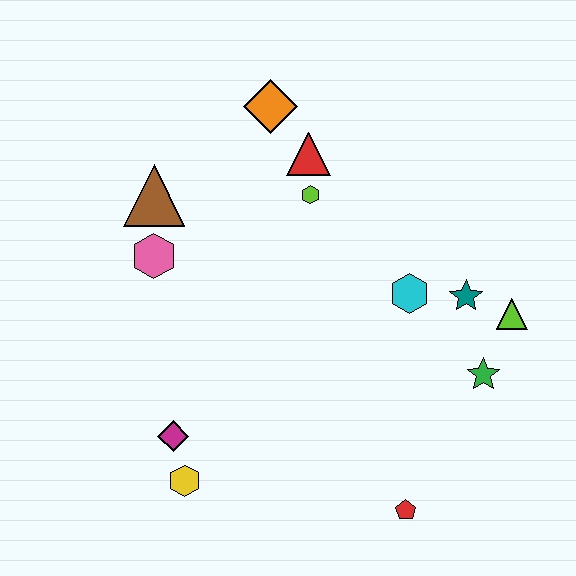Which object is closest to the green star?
The lime triangle is closest to the green star.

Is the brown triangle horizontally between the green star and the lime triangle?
No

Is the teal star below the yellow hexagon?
No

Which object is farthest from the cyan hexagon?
The yellow hexagon is farthest from the cyan hexagon.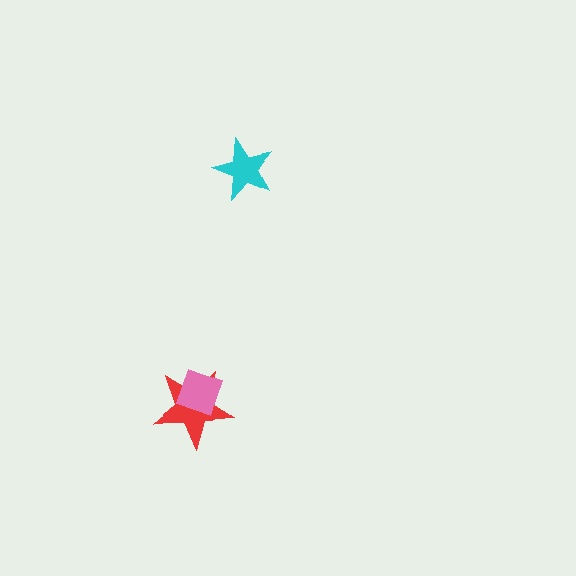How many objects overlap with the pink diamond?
1 object overlaps with the pink diamond.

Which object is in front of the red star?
The pink diamond is in front of the red star.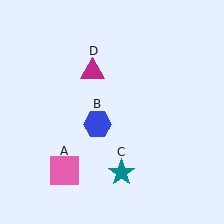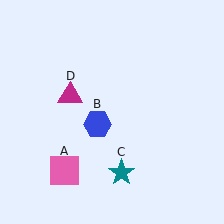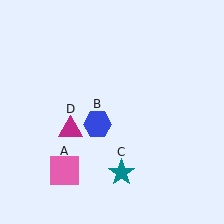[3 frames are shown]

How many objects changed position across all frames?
1 object changed position: magenta triangle (object D).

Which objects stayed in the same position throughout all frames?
Pink square (object A) and blue hexagon (object B) and teal star (object C) remained stationary.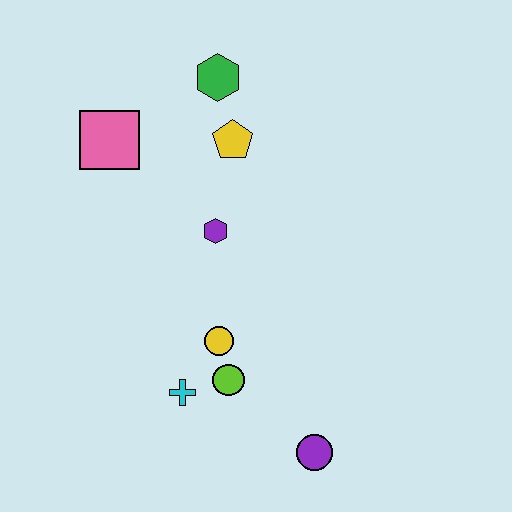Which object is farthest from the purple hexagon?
The purple circle is farthest from the purple hexagon.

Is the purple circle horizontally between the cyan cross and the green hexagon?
No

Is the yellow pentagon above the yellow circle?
Yes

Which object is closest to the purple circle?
The lime circle is closest to the purple circle.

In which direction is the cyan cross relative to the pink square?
The cyan cross is below the pink square.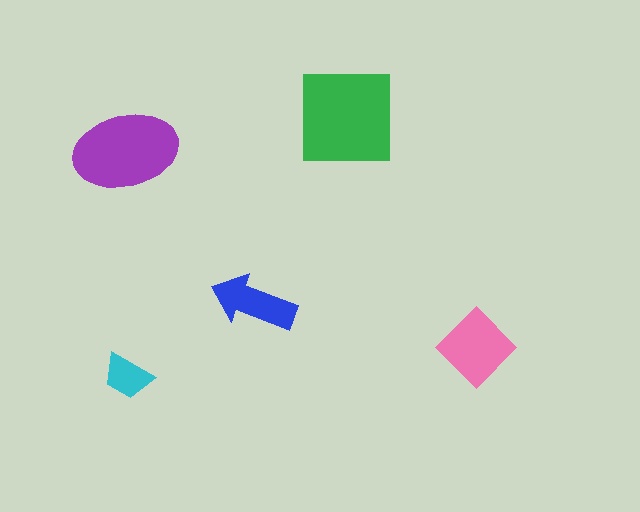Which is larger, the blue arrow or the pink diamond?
The pink diamond.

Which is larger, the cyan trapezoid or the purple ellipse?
The purple ellipse.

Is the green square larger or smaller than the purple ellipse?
Larger.